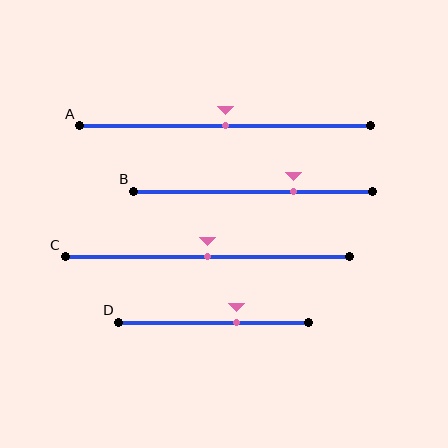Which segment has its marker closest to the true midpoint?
Segment A has its marker closest to the true midpoint.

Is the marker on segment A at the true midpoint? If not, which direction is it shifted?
Yes, the marker on segment A is at the true midpoint.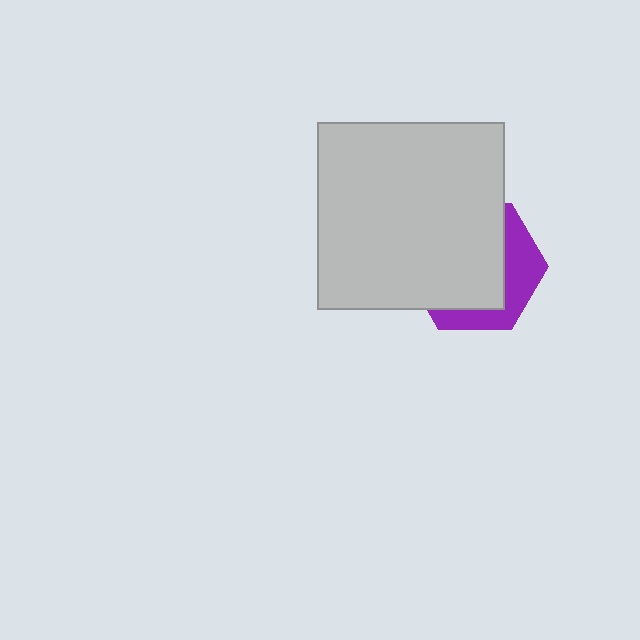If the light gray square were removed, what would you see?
You would see the complete purple hexagon.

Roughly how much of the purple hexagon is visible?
A small part of it is visible (roughly 33%).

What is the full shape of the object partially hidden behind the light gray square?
The partially hidden object is a purple hexagon.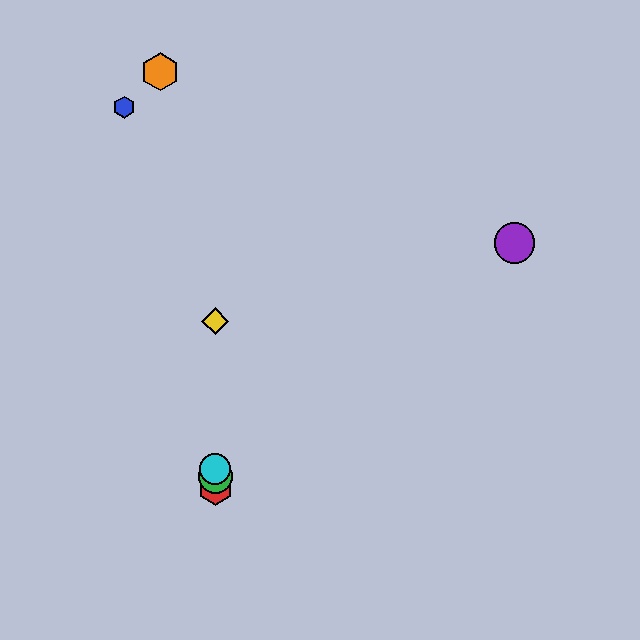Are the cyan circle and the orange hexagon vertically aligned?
No, the cyan circle is at x≈215 and the orange hexagon is at x≈160.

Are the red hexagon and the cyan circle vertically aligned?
Yes, both are at x≈215.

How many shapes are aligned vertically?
4 shapes (the red hexagon, the green circle, the yellow diamond, the cyan circle) are aligned vertically.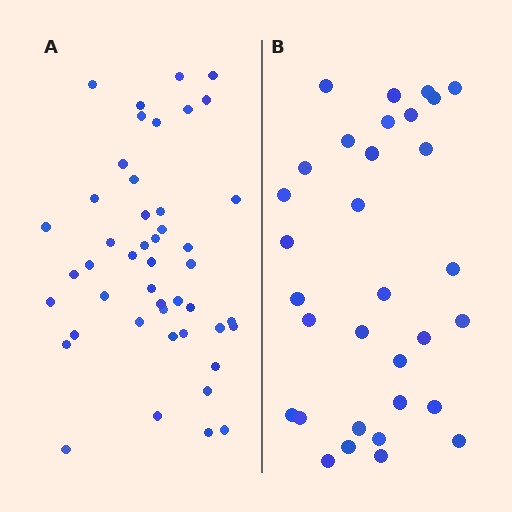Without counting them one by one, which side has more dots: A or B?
Region A (the left region) has more dots.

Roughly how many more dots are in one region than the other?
Region A has approximately 15 more dots than region B.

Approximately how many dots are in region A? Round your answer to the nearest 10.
About 50 dots. (The exact count is 46, which rounds to 50.)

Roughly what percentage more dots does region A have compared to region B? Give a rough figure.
About 45% more.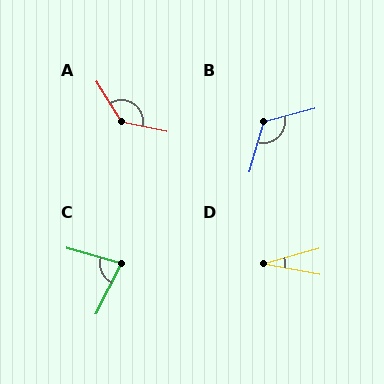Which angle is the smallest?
D, at approximately 26 degrees.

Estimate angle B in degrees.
Approximately 121 degrees.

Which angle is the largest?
A, at approximately 133 degrees.